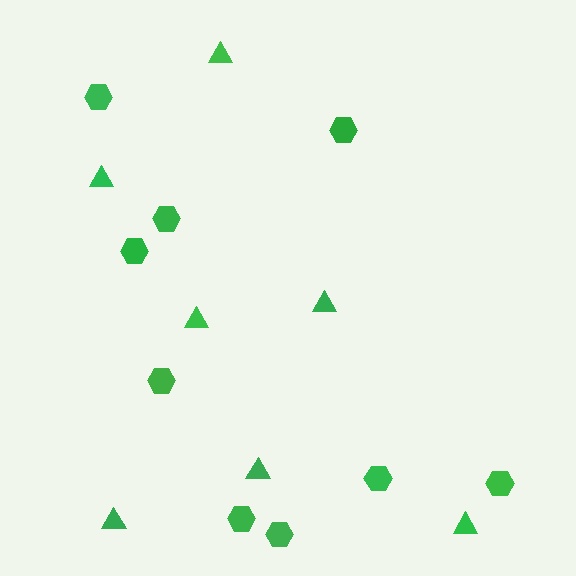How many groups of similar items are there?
There are 2 groups: one group of hexagons (9) and one group of triangles (7).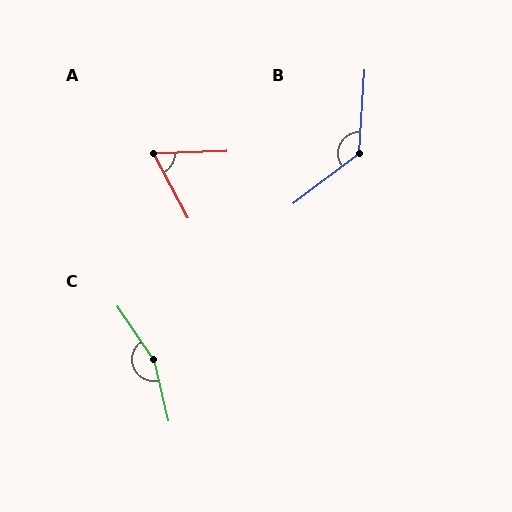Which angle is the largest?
C, at approximately 159 degrees.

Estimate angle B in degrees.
Approximately 131 degrees.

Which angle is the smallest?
A, at approximately 64 degrees.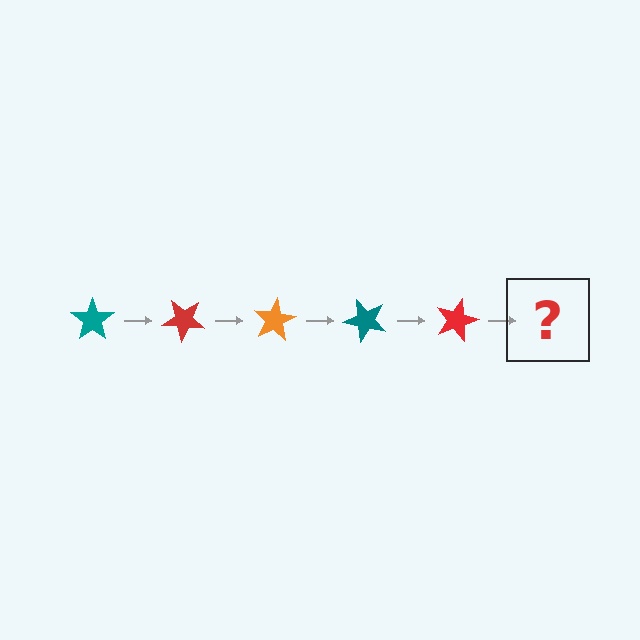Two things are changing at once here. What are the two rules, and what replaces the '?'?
The two rules are that it rotates 40 degrees each step and the color cycles through teal, red, and orange. The '?' should be an orange star, rotated 200 degrees from the start.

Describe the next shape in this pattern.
It should be an orange star, rotated 200 degrees from the start.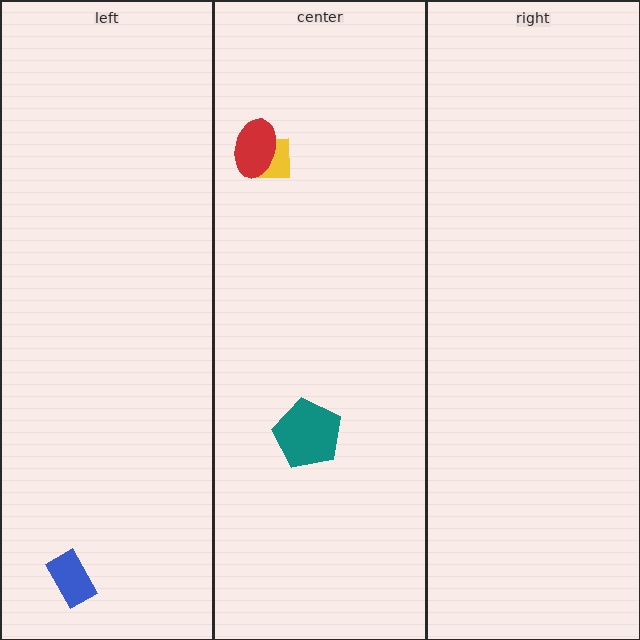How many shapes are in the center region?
3.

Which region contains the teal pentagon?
The center region.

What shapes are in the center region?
The yellow square, the teal pentagon, the red ellipse.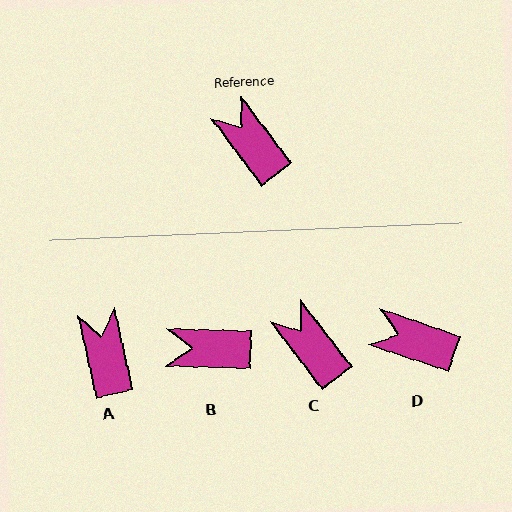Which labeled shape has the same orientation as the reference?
C.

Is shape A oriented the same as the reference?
No, it is off by about 24 degrees.